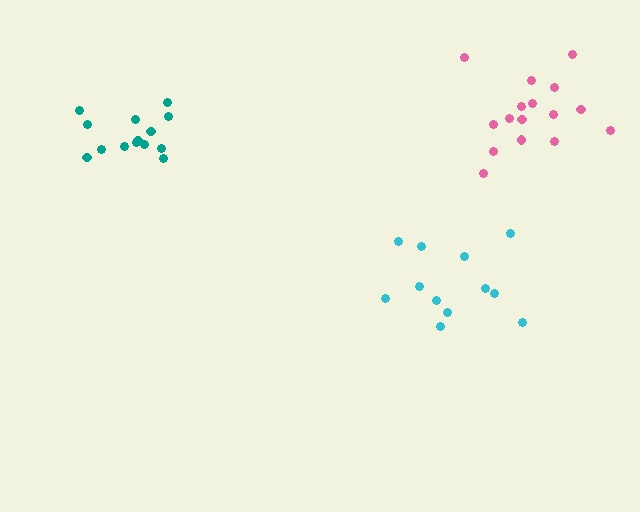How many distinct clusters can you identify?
There are 3 distinct clusters.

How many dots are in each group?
Group 1: 16 dots, Group 2: 12 dots, Group 3: 14 dots (42 total).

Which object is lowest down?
The cyan cluster is bottommost.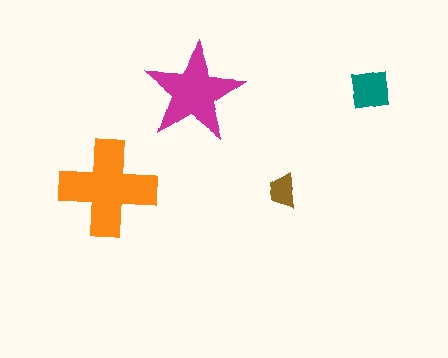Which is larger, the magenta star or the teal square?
The magenta star.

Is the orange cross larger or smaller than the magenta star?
Larger.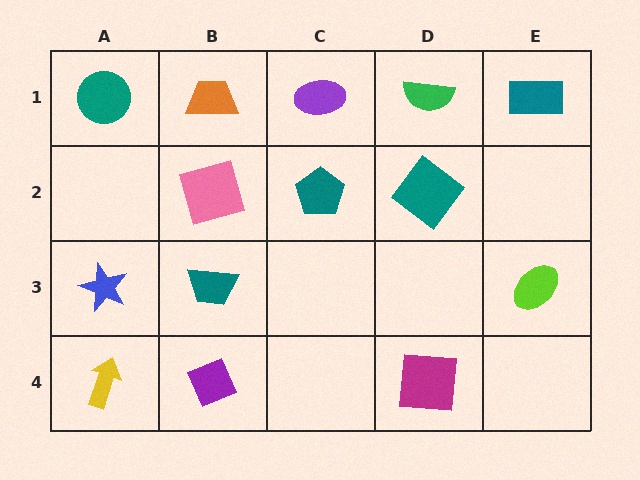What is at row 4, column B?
A purple diamond.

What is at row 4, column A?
A yellow arrow.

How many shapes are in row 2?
3 shapes.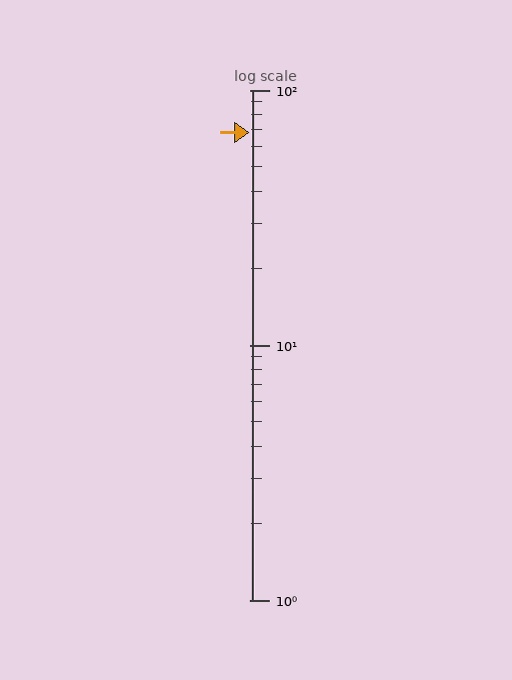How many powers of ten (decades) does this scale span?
The scale spans 2 decades, from 1 to 100.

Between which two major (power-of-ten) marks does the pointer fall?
The pointer is between 10 and 100.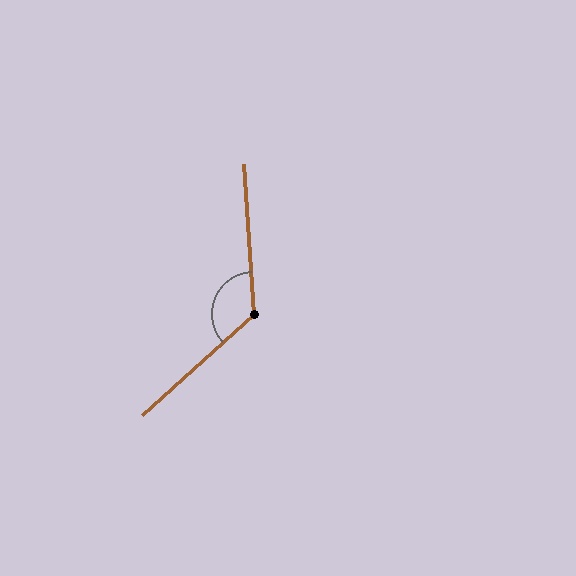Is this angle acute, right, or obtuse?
It is obtuse.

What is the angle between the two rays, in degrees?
Approximately 129 degrees.